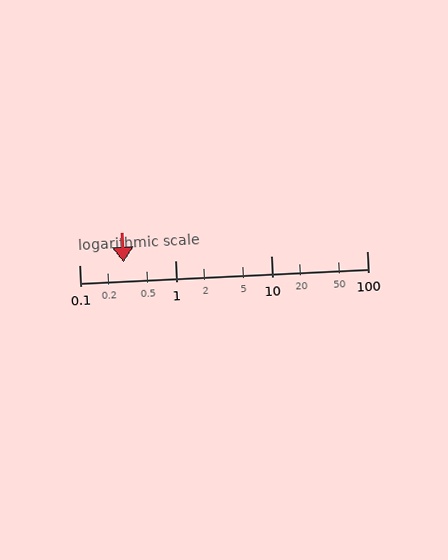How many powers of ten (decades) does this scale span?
The scale spans 3 decades, from 0.1 to 100.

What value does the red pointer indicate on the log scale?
The pointer indicates approximately 0.29.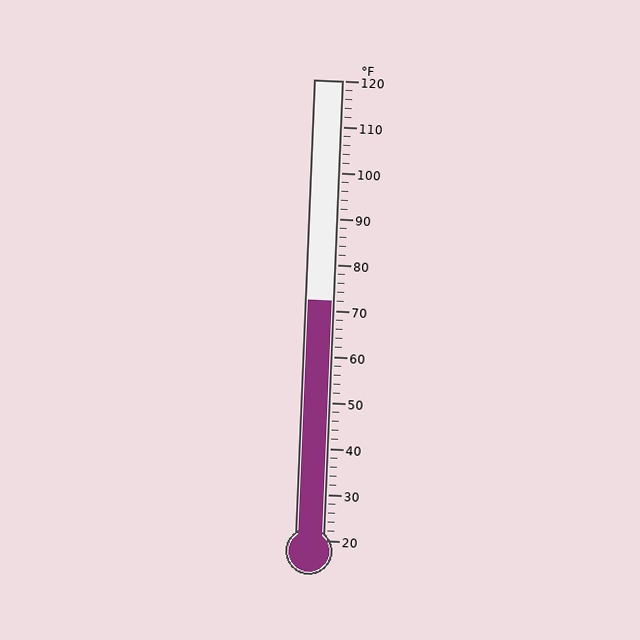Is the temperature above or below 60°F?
The temperature is above 60°F.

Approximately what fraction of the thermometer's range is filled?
The thermometer is filled to approximately 50% of its range.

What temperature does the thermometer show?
The thermometer shows approximately 72°F.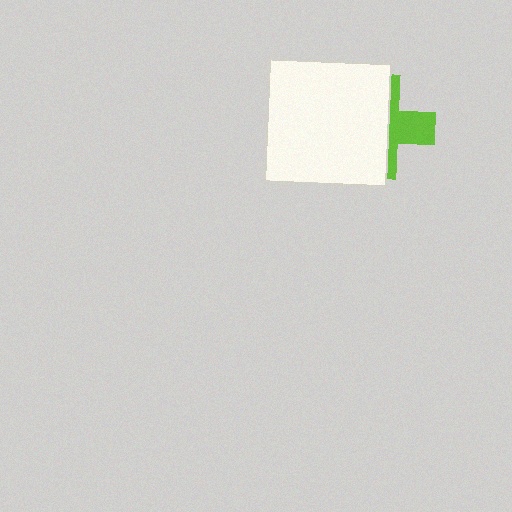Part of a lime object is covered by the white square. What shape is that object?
It is a cross.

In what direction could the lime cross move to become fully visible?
The lime cross could move right. That would shift it out from behind the white square entirely.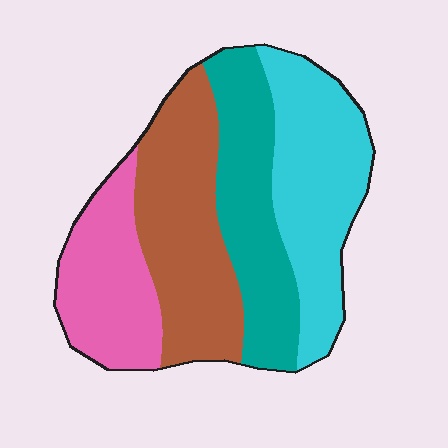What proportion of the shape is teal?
Teal takes up about one quarter (1/4) of the shape.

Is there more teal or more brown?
Brown.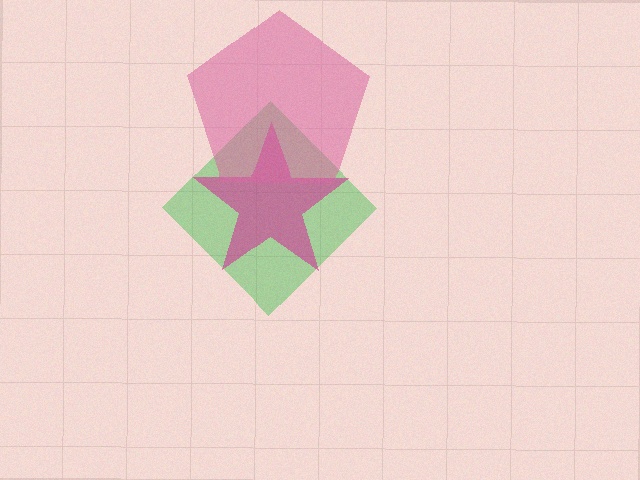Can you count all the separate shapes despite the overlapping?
Yes, there are 3 separate shapes.